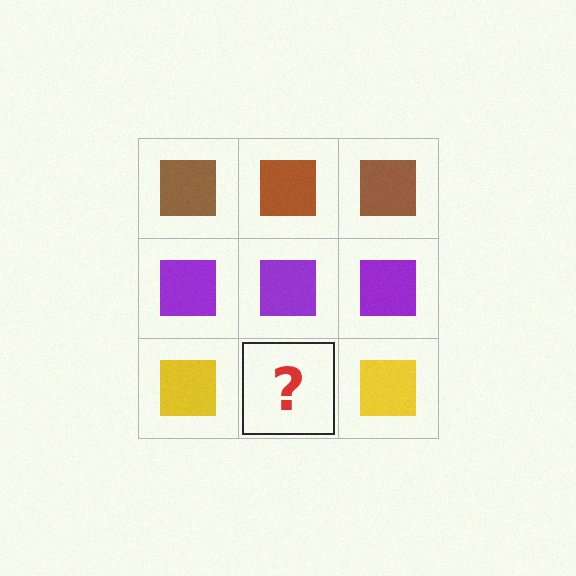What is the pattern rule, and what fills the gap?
The rule is that each row has a consistent color. The gap should be filled with a yellow square.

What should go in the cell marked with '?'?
The missing cell should contain a yellow square.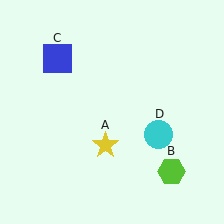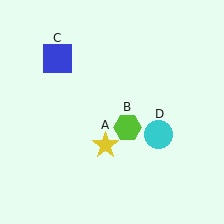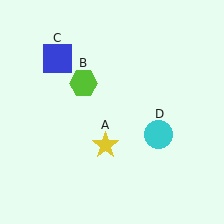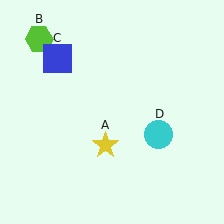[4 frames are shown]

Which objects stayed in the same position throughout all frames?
Yellow star (object A) and blue square (object C) and cyan circle (object D) remained stationary.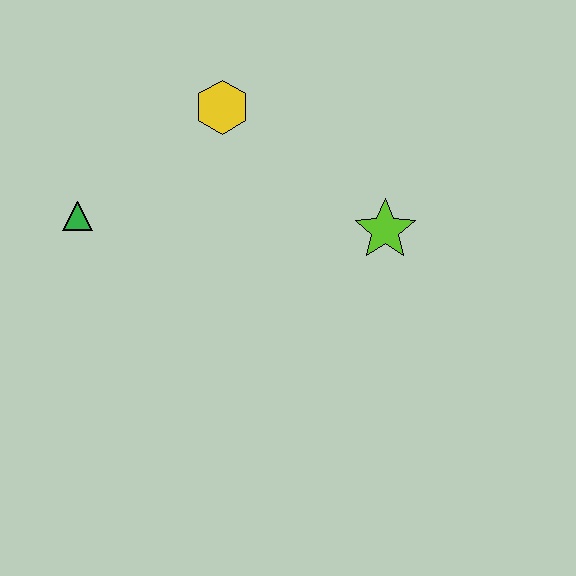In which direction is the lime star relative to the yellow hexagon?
The lime star is to the right of the yellow hexagon.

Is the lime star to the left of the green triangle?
No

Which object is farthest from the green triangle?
The lime star is farthest from the green triangle.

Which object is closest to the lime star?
The yellow hexagon is closest to the lime star.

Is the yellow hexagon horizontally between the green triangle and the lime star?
Yes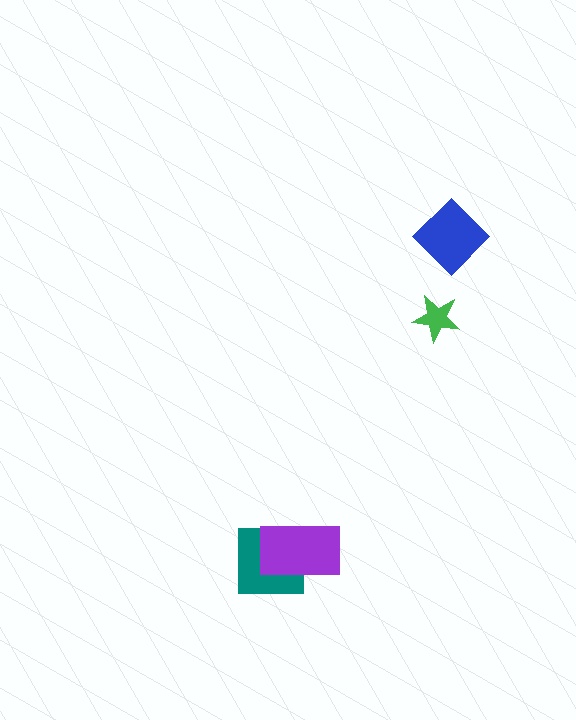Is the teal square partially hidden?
Yes, it is partially covered by another shape.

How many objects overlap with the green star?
0 objects overlap with the green star.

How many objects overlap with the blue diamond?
0 objects overlap with the blue diamond.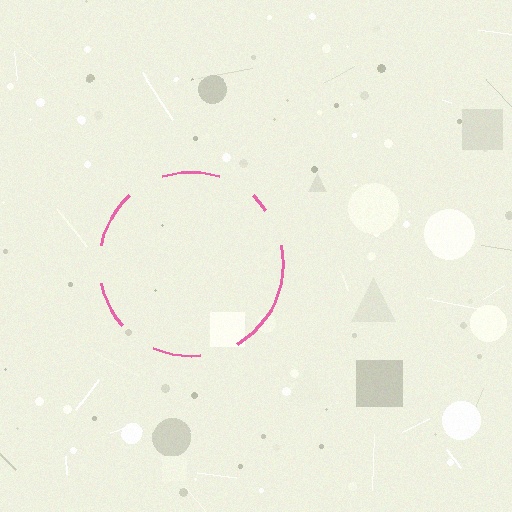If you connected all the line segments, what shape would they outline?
They would outline a circle.